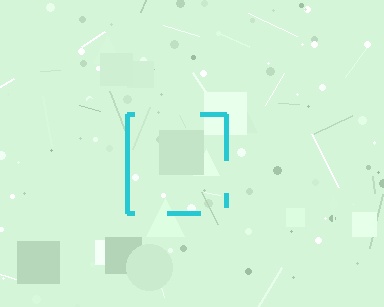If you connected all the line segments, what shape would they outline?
They would outline a square.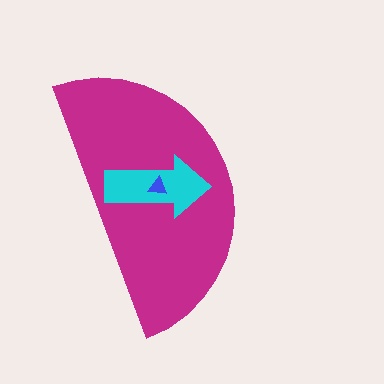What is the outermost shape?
The magenta semicircle.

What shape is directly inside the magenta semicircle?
The cyan arrow.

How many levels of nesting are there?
3.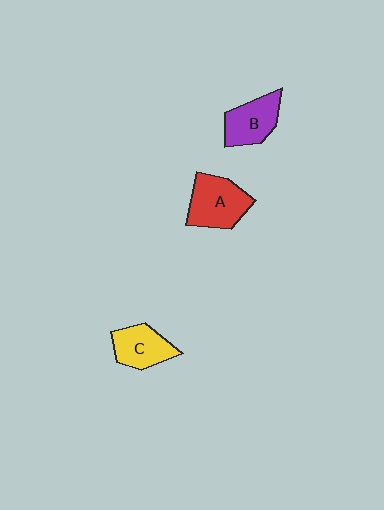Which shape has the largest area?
Shape A (red).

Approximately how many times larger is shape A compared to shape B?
Approximately 1.2 times.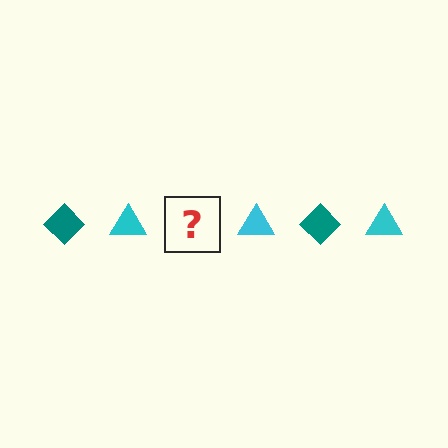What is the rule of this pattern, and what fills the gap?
The rule is that the pattern alternates between teal diamond and cyan triangle. The gap should be filled with a teal diamond.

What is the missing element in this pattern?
The missing element is a teal diamond.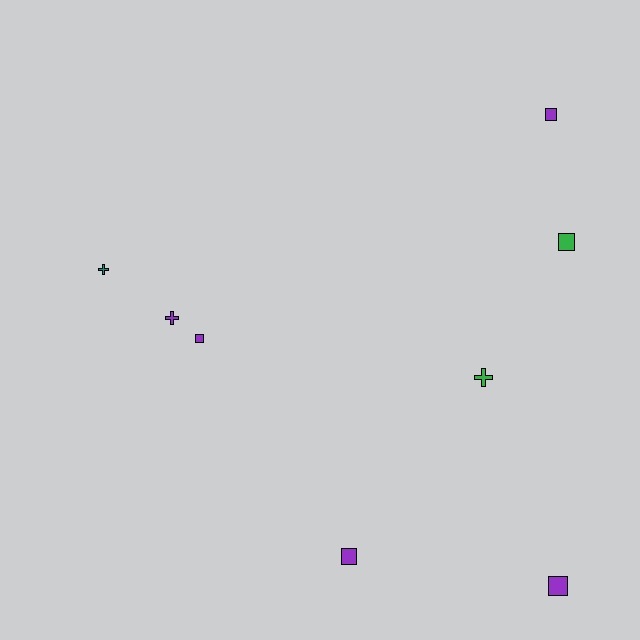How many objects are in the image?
There are 8 objects.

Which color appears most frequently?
Purple, with 5 objects.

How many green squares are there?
There is 1 green square.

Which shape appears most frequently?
Square, with 5 objects.